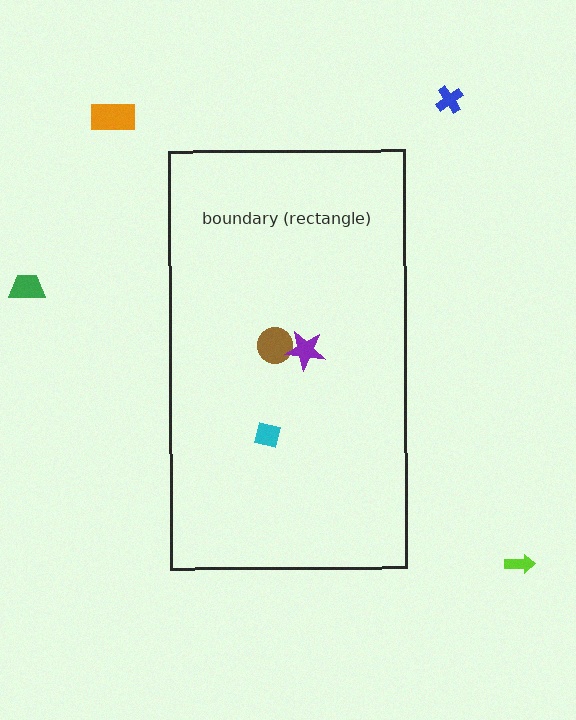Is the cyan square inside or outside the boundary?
Inside.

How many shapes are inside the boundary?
3 inside, 4 outside.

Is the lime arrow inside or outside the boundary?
Outside.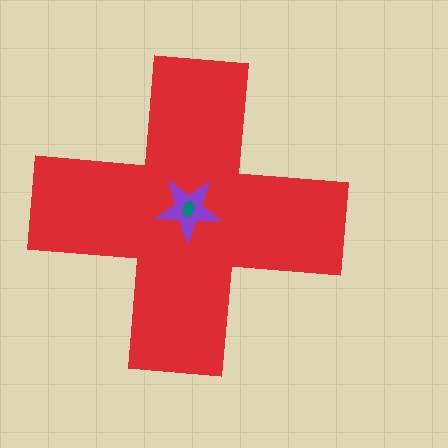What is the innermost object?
The teal ellipse.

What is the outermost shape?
The red cross.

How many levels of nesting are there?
3.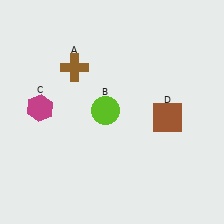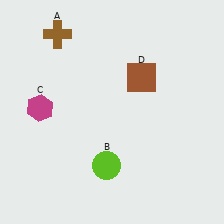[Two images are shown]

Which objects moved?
The objects that moved are: the brown cross (A), the lime circle (B), the brown square (D).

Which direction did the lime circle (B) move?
The lime circle (B) moved down.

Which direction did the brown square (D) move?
The brown square (D) moved up.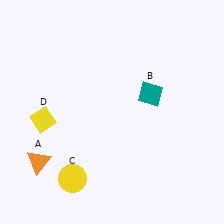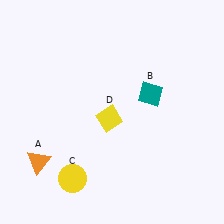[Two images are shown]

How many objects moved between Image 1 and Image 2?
1 object moved between the two images.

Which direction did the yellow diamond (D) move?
The yellow diamond (D) moved right.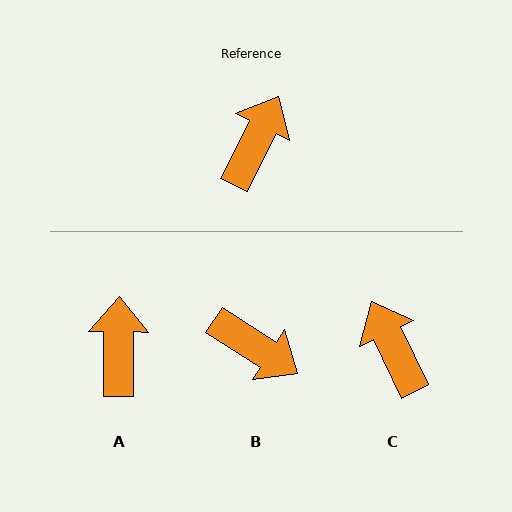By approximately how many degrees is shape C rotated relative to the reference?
Approximately 53 degrees counter-clockwise.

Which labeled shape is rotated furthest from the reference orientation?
B, about 96 degrees away.